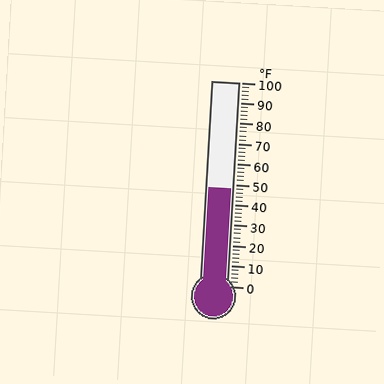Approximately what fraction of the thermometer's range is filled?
The thermometer is filled to approximately 50% of its range.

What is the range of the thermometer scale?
The thermometer scale ranges from 0°F to 100°F.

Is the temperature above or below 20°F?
The temperature is above 20°F.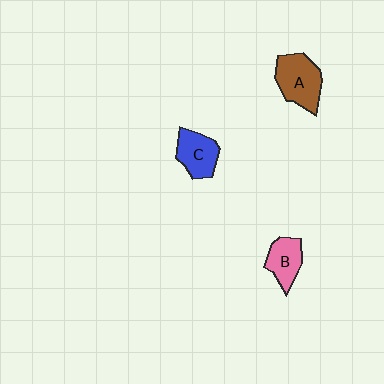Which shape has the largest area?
Shape A (brown).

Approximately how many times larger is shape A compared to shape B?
Approximately 1.4 times.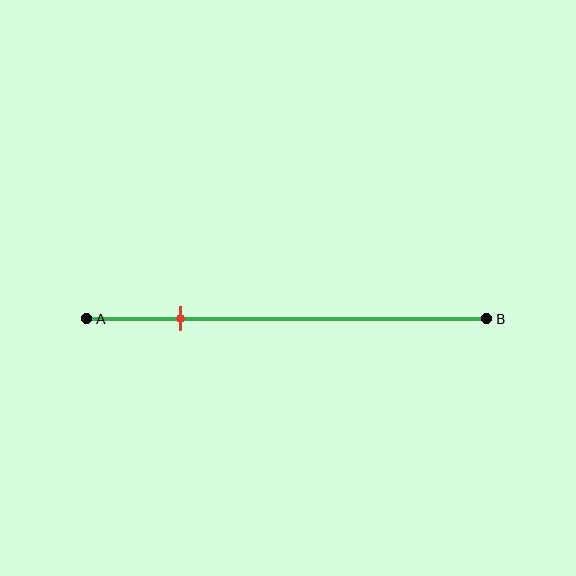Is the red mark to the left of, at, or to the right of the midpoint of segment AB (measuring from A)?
The red mark is to the left of the midpoint of segment AB.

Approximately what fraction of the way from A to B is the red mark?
The red mark is approximately 25% of the way from A to B.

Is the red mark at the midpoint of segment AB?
No, the mark is at about 25% from A, not at the 50% midpoint.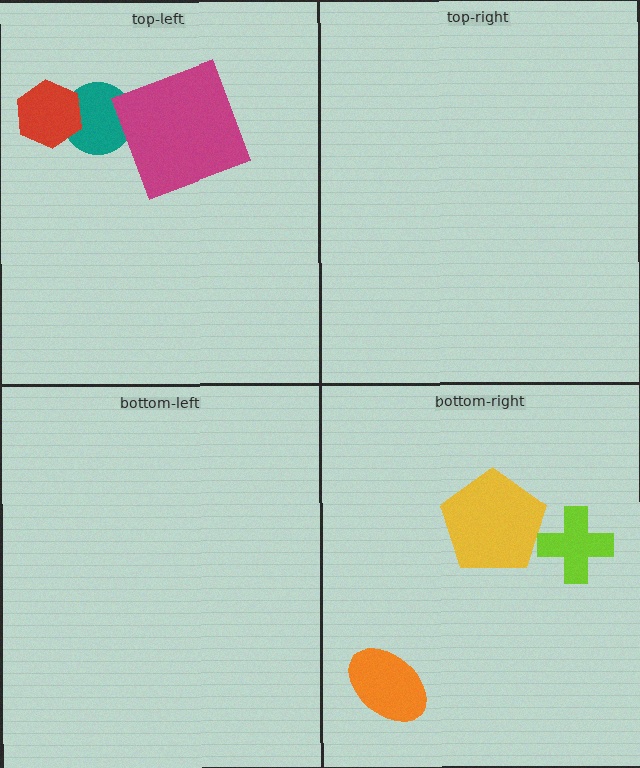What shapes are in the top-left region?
The teal circle, the red hexagon, the magenta square.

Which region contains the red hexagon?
The top-left region.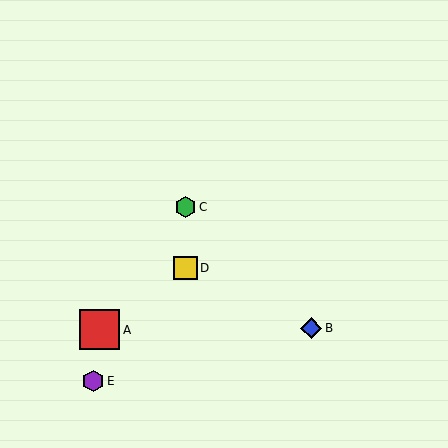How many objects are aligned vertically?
2 objects (C, D) are aligned vertically.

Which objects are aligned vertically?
Objects C, D are aligned vertically.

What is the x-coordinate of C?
Object C is at x≈186.